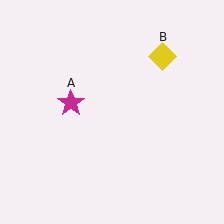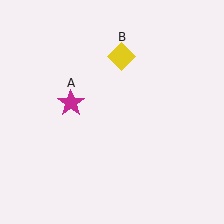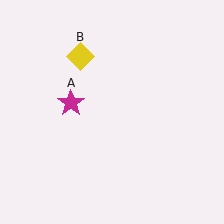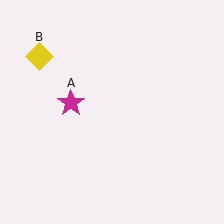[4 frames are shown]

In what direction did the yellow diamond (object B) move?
The yellow diamond (object B) moved left.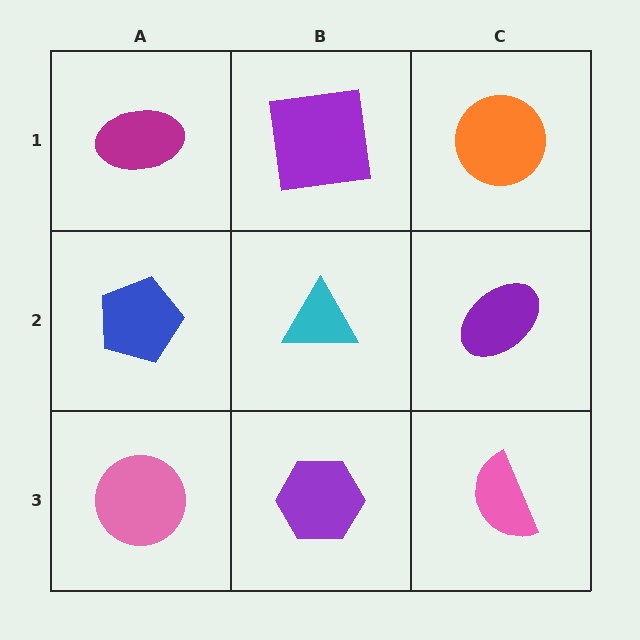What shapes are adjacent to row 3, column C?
A purple ellipse (row 2, column C), a purple hexagon (row 3, column B).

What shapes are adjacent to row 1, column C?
A purple ellipse (row 2, column C), a purple square (row 1, column B).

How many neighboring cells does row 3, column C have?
2.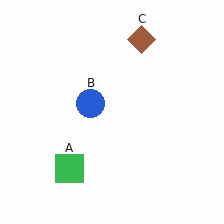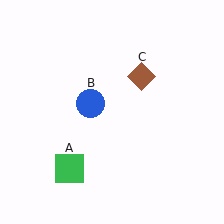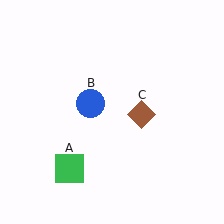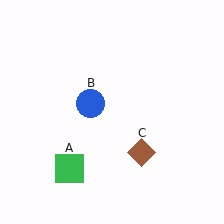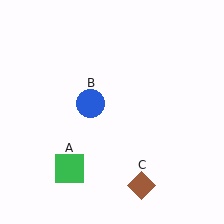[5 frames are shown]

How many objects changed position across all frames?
1 object changed position: brown diamond (object C).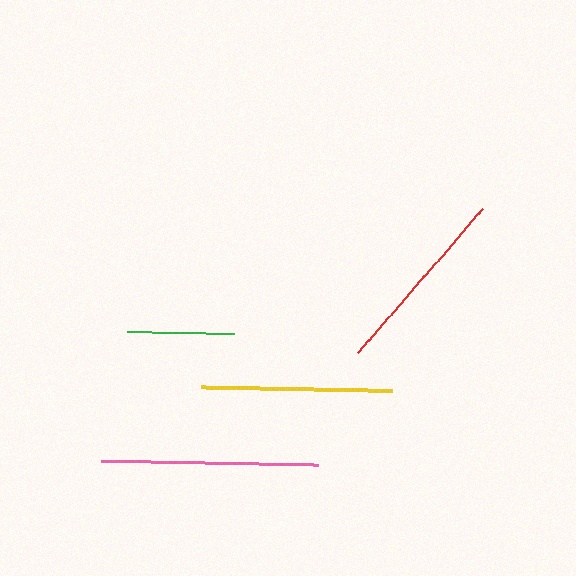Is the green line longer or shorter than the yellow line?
The yellow line is longer than the green line.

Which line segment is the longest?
The pink line is the longest at approximately 217 pixels.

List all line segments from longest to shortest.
From longest to shortest: pink, yellow, red, green.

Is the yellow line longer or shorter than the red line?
The yellow line is longer than the red line.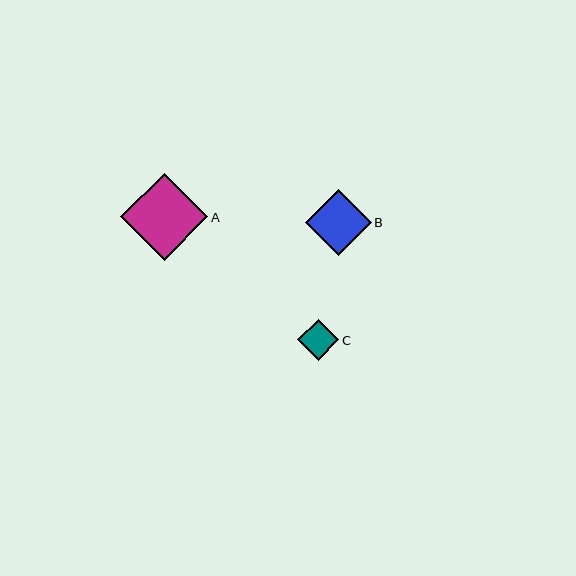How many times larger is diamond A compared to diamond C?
Diamond A is approximately 2.1 times the size of diamond C.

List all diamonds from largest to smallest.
From largest to smallest: A, B, C.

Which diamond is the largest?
Diamond A is the largest with a size of approximately 87 pixels.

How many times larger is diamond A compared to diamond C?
Diamond A is approximately 2.1 times the size of diamond C.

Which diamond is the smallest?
Diamond C is the smallest with a size of approximately 41 pixels.